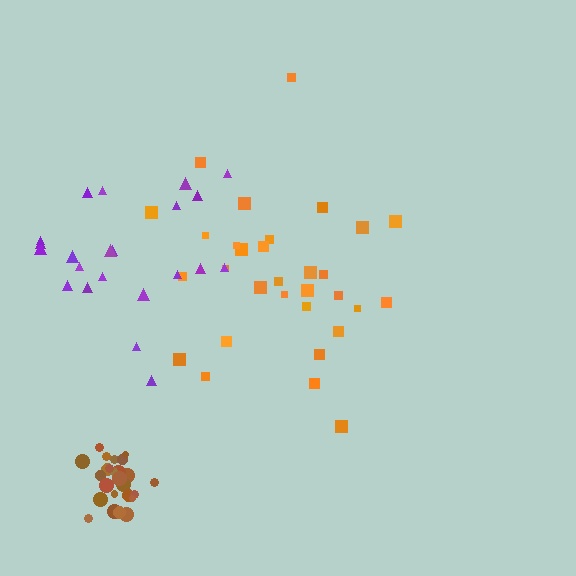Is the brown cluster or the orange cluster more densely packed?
Brown.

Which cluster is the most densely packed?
Brown.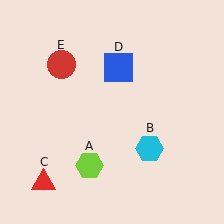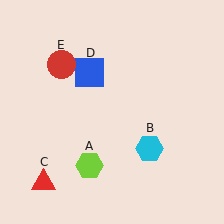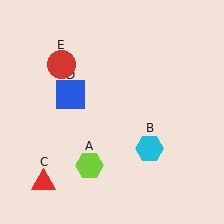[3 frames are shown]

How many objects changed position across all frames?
1 object changed position: blue square (object D).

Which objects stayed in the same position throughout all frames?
Lime hexagon (object A) and cyan hexagon (object B) and red triangle (object C) and red circle (object E) remained stationary.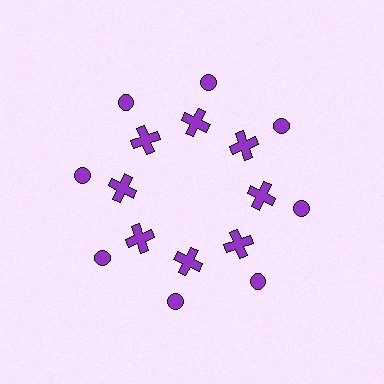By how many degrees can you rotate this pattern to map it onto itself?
The pattern maps onto itself every 45 degrees of rotation.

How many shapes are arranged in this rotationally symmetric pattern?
There are 16 shapes, arranged in 8 groups of 2.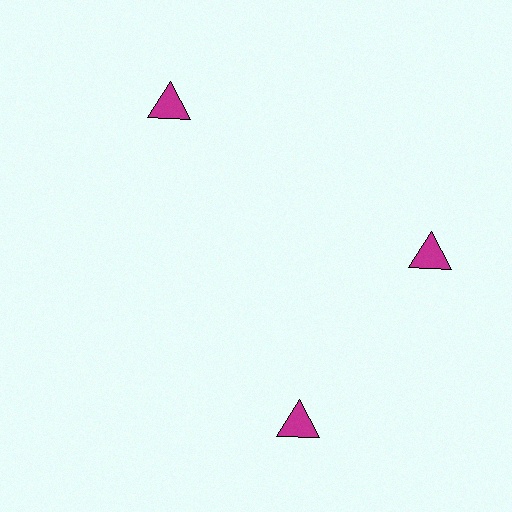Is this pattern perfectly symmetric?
No. The 3 magenta triangles are arranged in a ring, but one element near the 7 o'clock position is rotated out of alignment along the ring, breaking the 3-fold rotational symmetry.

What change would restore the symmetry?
The symmetry would be restored by rotating it back into even spacing with its neighbors so that all 3 triangles sit at equal angles and equal distance from the center.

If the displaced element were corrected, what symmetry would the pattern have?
It would have 3-fold rotational symmetry — the pattern would map onto itself every 120 degrees.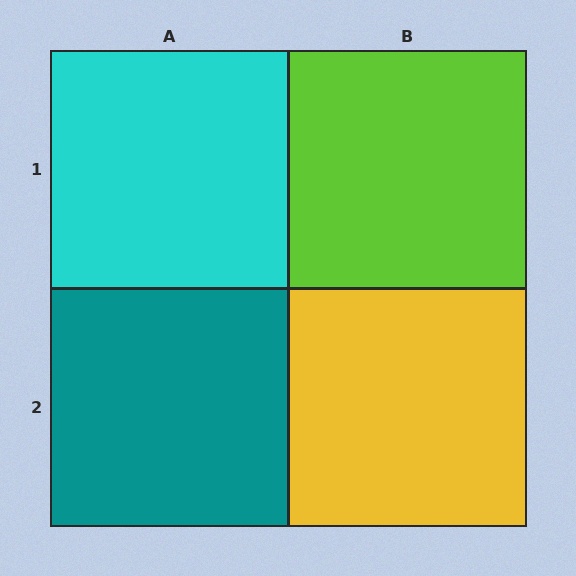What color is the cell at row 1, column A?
Cyan.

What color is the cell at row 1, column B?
Lime.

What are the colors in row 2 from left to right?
Teal, yellow.